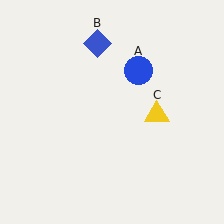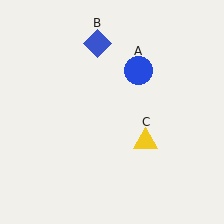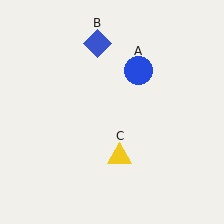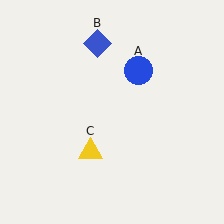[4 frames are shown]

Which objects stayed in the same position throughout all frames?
Blue circle (object A) and blue diamond (object B) remained stationary.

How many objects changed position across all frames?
1 object changed position: yellow triangle (object C).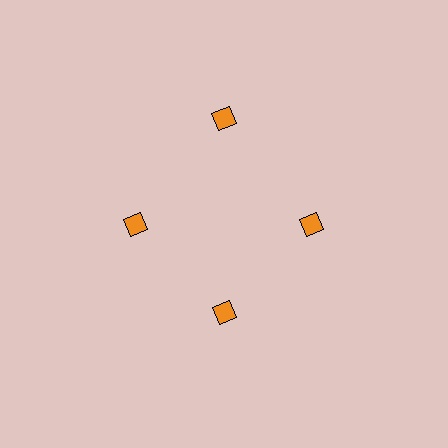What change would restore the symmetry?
The symmetry would be restored by moving it inward, back onto the ring so that all 4 diamonds sit at equal angles and equal distance from the center.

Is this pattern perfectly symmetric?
No. The 4 orange diamonds are arranged in a ring, but one element near the 12 o'clock position is pushed outward from the center, breaking the 4-fold rotational symmetry.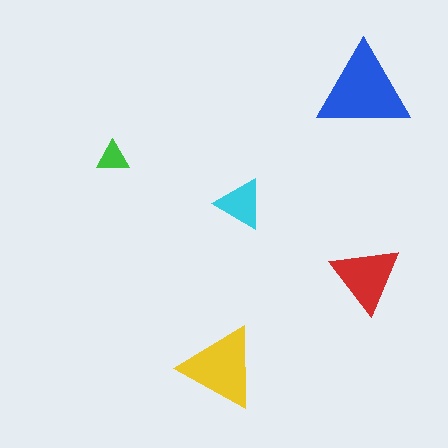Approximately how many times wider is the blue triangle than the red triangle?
About 1.5 times wider.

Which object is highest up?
The blue triangle is topmost.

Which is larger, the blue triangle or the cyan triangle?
The blue one.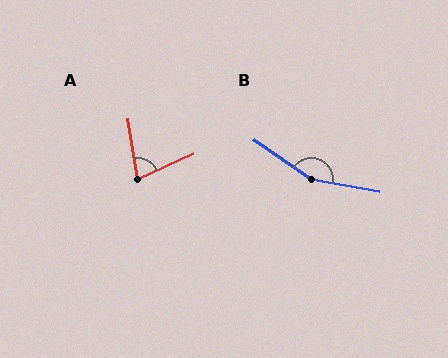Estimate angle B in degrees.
Approximately 156 degrees.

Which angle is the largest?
B, at approximately 156 degrees.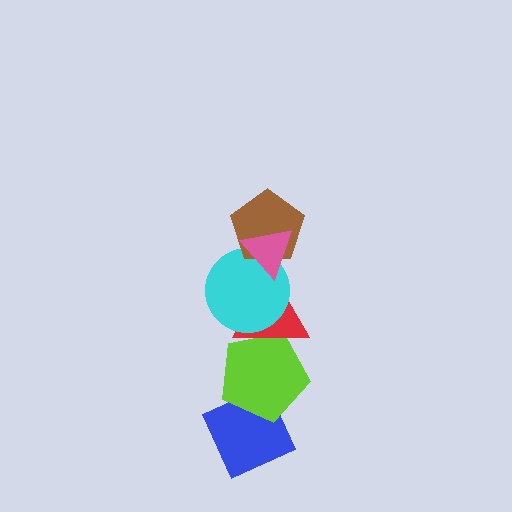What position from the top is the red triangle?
The red triangle is 4th from the top.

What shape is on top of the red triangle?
The cyan circle is on top of the red triangle.